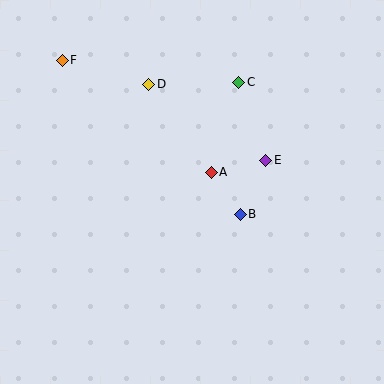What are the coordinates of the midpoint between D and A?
The midpoint between D and A is at (180, 128).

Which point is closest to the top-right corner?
Point C is closest to the top-right corner.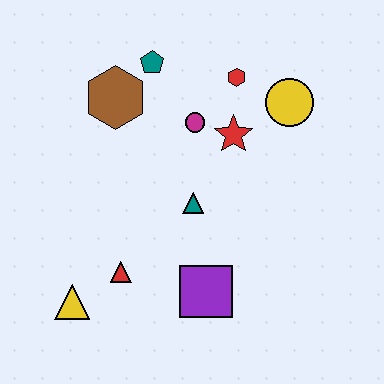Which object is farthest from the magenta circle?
The yellow triangle is farthest from the magenta circle.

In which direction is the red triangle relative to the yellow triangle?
The red triangle is to the right of the yellow triangle.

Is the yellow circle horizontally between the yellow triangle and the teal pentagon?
No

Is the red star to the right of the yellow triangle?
Yes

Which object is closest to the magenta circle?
The red star is closest to the magenta circle.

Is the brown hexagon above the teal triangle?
Yes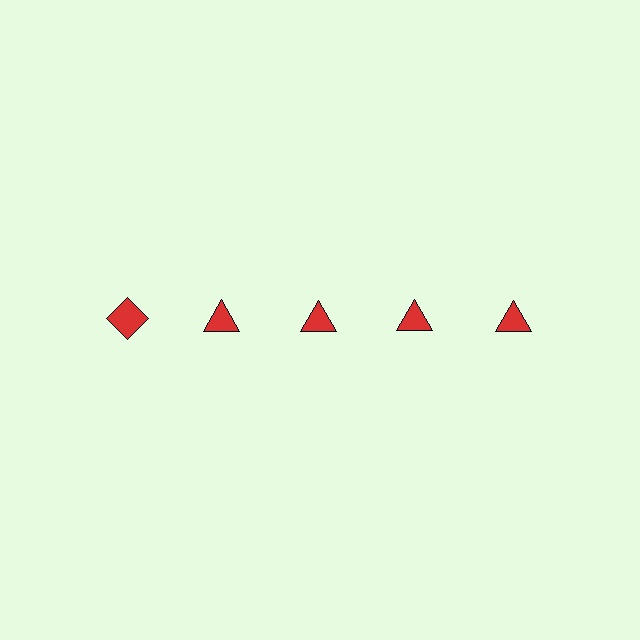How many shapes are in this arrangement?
There are 5 shapes arranged in a grid pattern.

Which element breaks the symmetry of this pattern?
The red diamond in the top row, leftmost column breaks the symmetry. All other shapes are red triangles.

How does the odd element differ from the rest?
It has a different shape: diamond instead of triangle.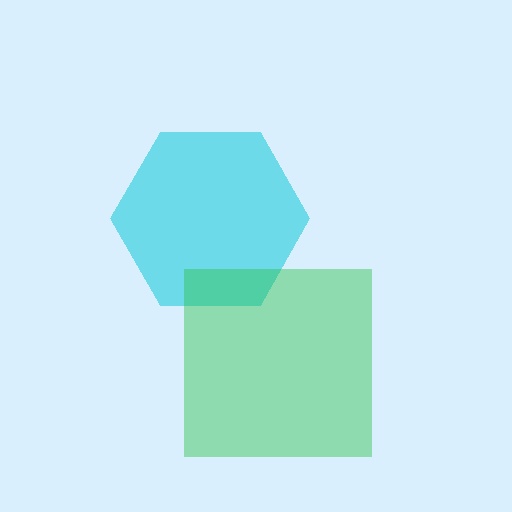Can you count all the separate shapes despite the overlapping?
Yes, there are 2 separate shapes.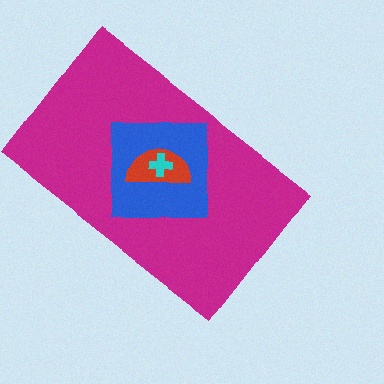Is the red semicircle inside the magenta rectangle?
Yes.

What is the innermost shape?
The cyan cross.